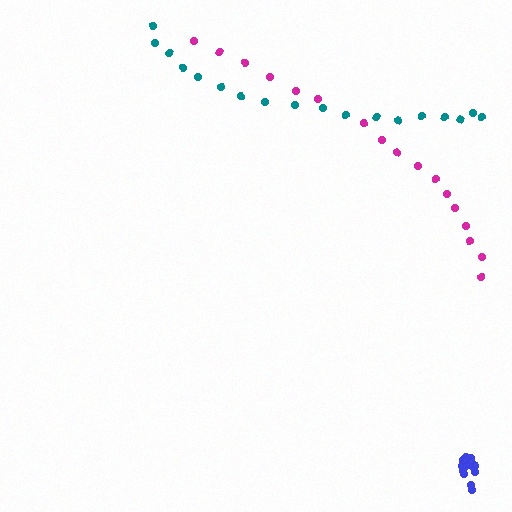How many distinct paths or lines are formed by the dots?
There are 3 distinct paths.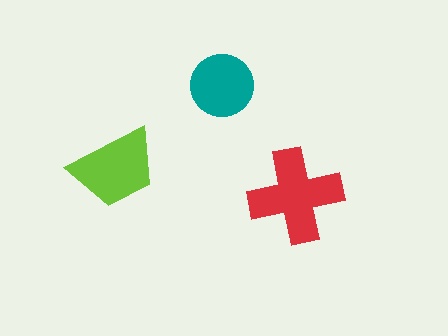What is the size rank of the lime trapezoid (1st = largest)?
2nd.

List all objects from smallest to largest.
The teal circle, the lime trapezoid, the red cross.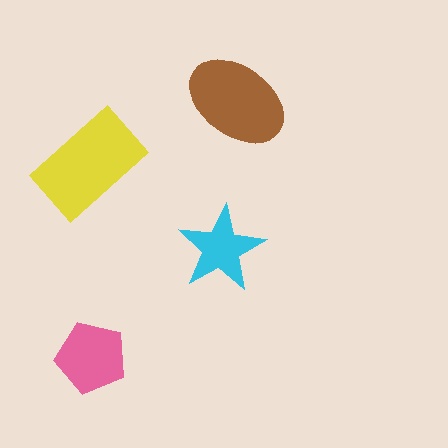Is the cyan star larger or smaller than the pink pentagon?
Smaller.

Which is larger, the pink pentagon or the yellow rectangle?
The yellow rectangle.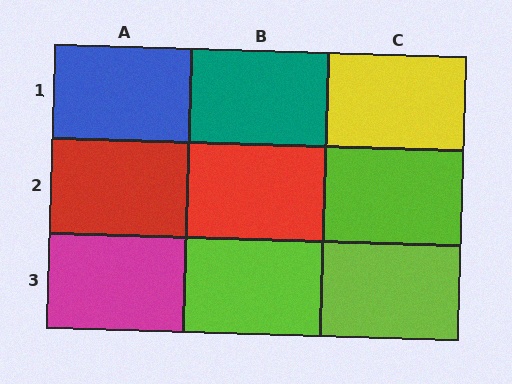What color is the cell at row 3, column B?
Lime.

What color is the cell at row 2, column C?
Lime.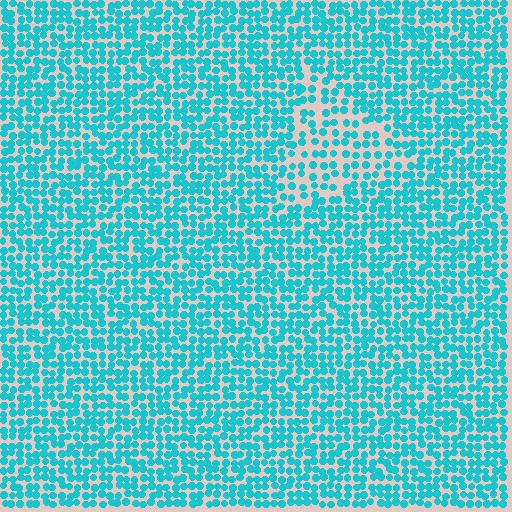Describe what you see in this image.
The image contains small cyan elements arranged at two different densities. A triangle-shaped region is visible where the elements are less densely packed than the surrounding area.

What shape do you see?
I see a triangle.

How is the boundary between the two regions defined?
The boundary is defined by a change in element density (approximately 1.7x ratio). All elements are the same color, size, and shape.